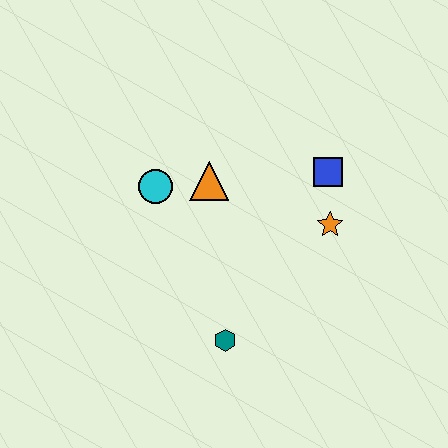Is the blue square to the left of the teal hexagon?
No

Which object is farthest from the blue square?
The teal hexagon is farthest from the blue square.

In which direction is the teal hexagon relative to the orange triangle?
The teal hexagon is below the orange triangle.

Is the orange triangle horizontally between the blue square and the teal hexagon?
No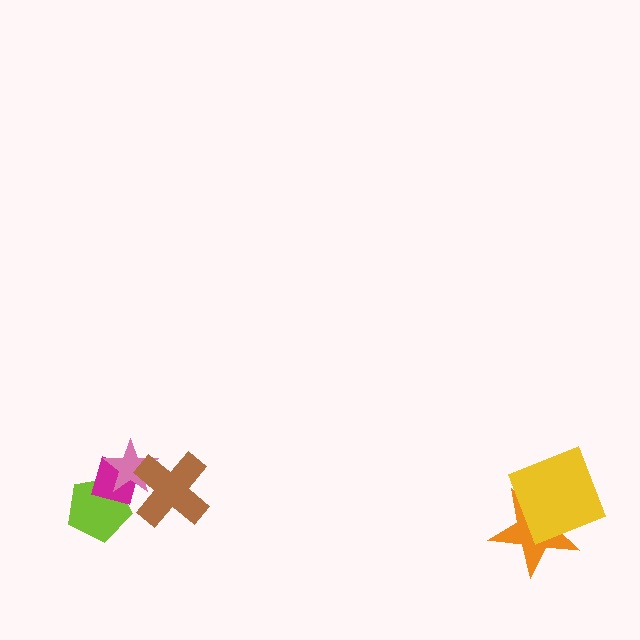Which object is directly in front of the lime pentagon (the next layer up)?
The magenta diamond is directly in front of the lime pentagon.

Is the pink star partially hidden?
Yes, it is partially covered by another shape.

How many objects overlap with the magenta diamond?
3 objects overlap with the magenta diamond.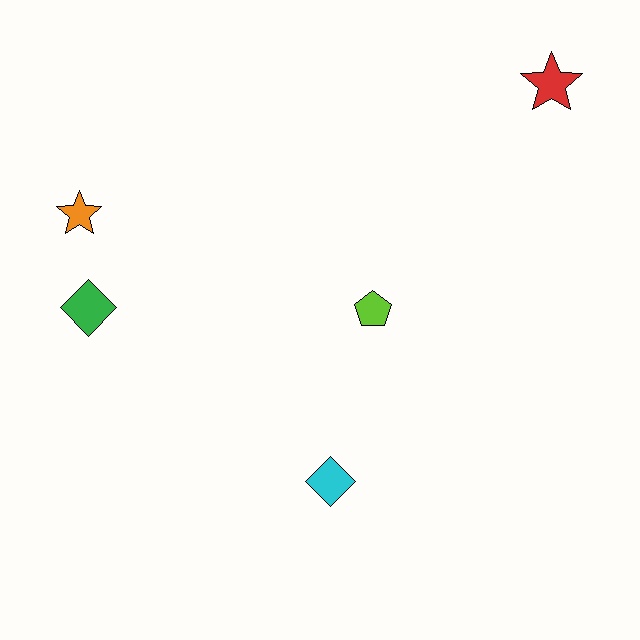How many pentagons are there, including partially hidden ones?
There is 1 pentagon.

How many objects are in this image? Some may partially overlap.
There are 5 objects.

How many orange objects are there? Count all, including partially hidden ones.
There is 1 orange object.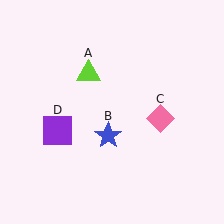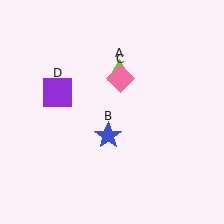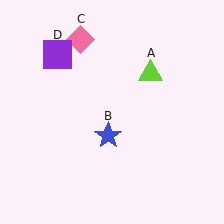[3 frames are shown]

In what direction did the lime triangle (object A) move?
The lime triangle (object A) moved right.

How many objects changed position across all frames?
3 objects changed position: lime triangle (object A), pink diamond (object C), purple square (object D).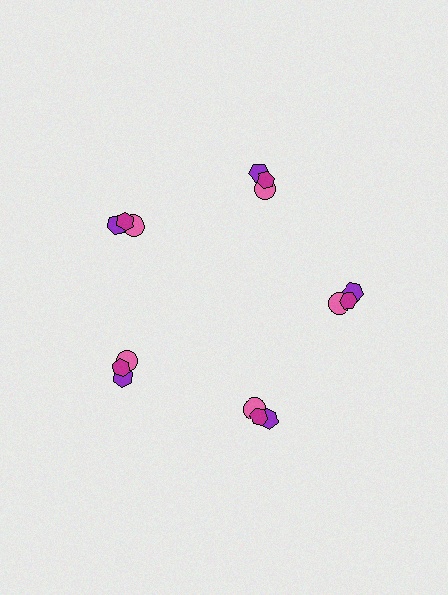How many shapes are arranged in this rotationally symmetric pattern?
There are 15 shapes, arranged in 5 groups of 3.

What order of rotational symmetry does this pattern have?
This pattern has 5-fold rotational symmetry.